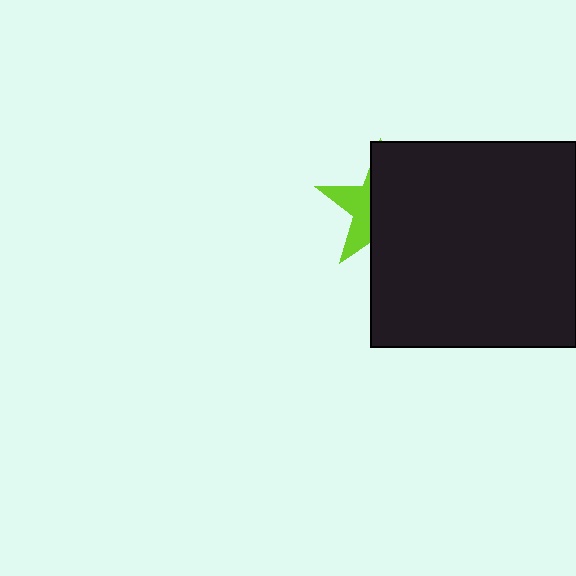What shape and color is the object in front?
The object in front is a black square.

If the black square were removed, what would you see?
You would see the complete lime star.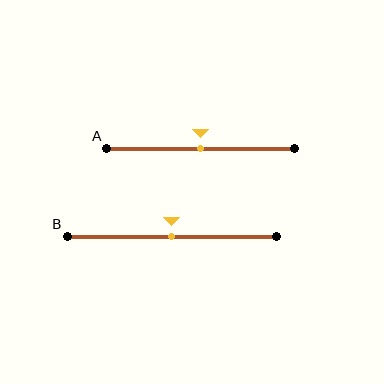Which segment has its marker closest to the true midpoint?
Segment A has its marker closest to the true midpoint.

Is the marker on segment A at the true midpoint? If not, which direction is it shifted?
Yes, the marker on segment A is at the true midpoint.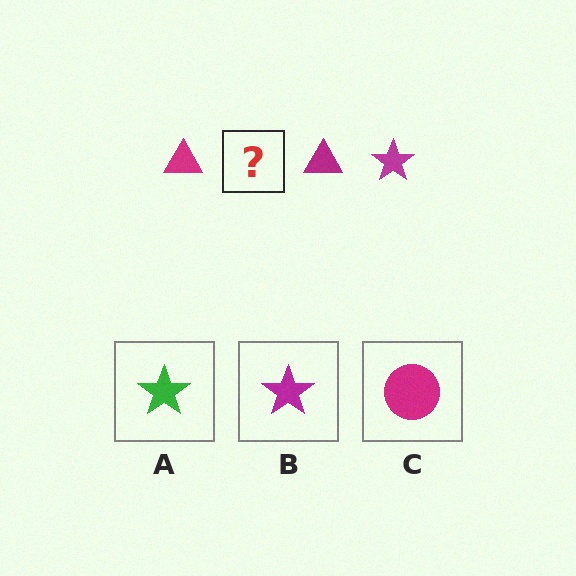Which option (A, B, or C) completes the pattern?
B.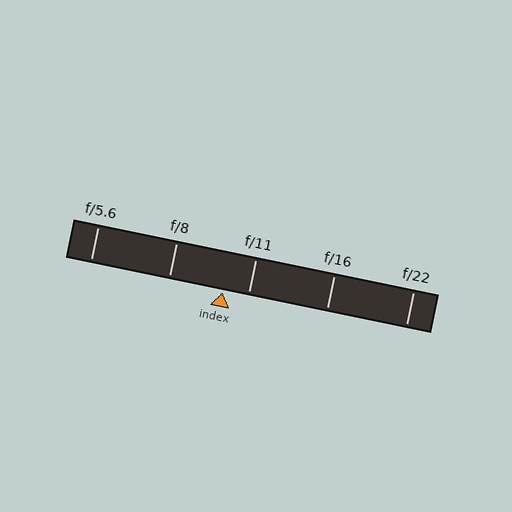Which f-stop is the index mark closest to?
The index mark is closest to f/11.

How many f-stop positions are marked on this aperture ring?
There are 5 f-stop positions marked.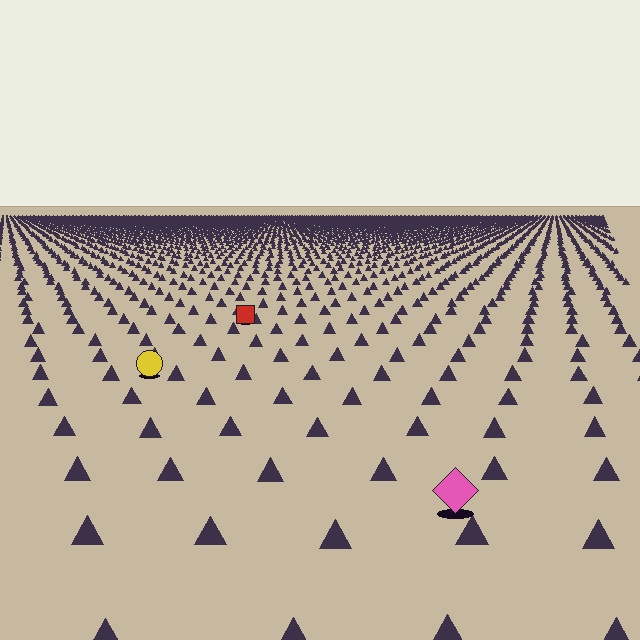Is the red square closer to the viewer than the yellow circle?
No. The yellow circle is closer — you can tell from the texture gradient: the ground texture is coarser near it.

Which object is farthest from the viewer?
The red square is farthest from the viewer. It appears smaller and the ground texture around it is denser.